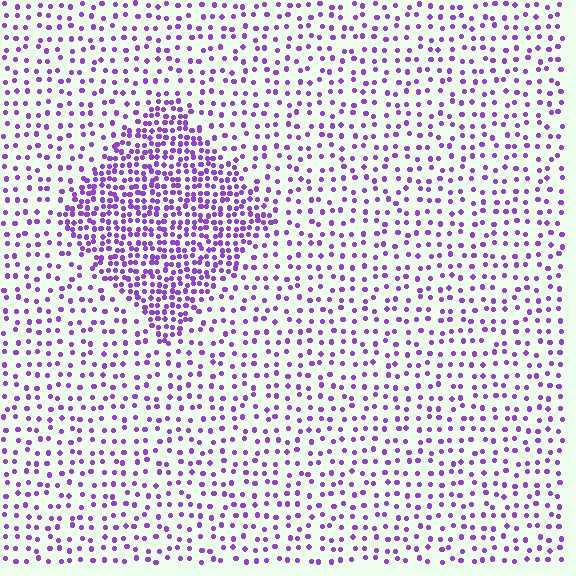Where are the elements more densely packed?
The elements are more densely packed inside the diamond boundary.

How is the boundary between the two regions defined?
The boundary is defined by a change in element density (approximately 2.4x ratio). All elements are the same color, size, and shape.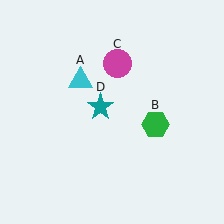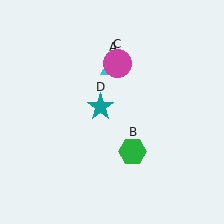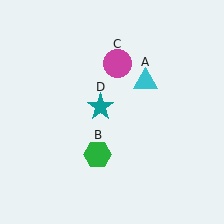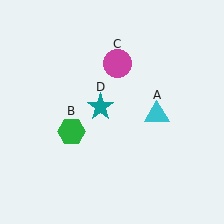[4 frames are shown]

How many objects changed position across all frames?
2 objects changed position: cyan triangle (object A), green hexagon (object B).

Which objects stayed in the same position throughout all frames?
Magenta circle (object C) and teal star (object D) remained stationary.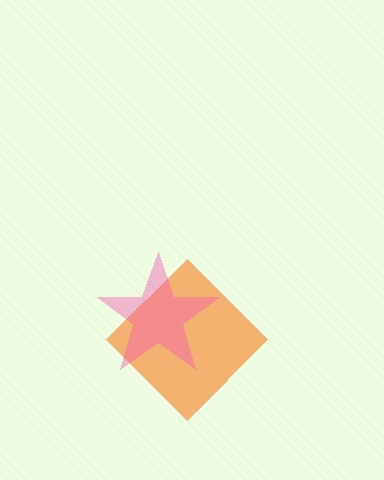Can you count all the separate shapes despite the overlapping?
Yes, there are 2 separate shapes.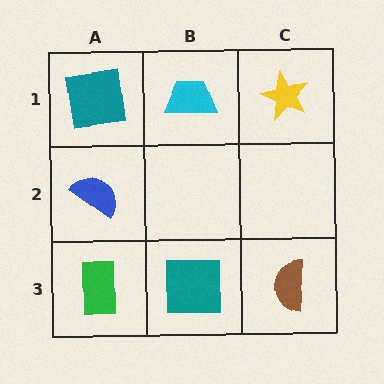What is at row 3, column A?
A green rectangle.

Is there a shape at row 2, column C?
No, that cell is empty.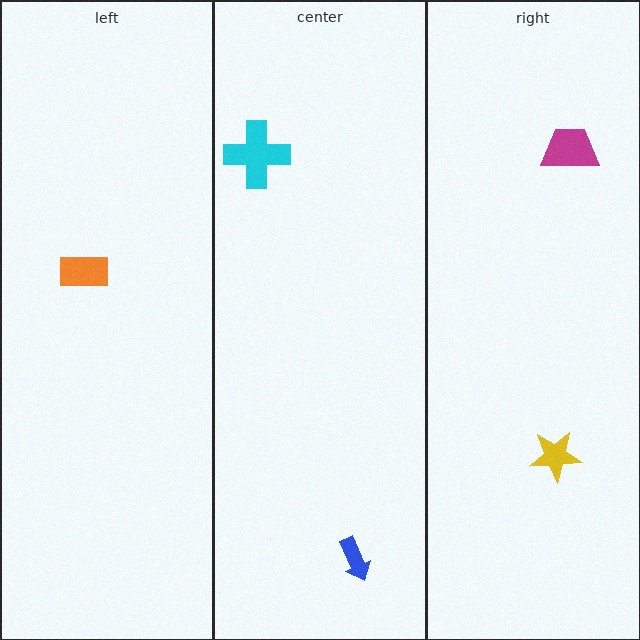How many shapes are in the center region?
2.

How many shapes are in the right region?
2.